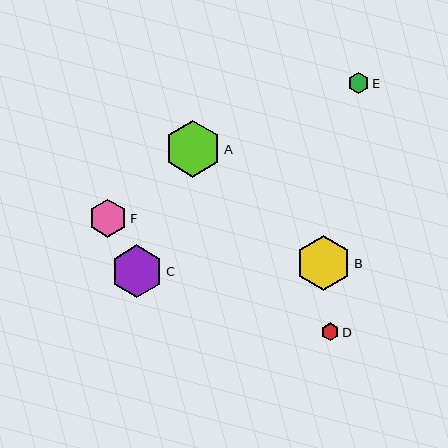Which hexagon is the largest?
Hexagon A is the largest with a size of approximately 57 pixels.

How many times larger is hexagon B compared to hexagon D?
Hexagon B is approximately 3.1 times the size of hexagon D.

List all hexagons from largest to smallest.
From largest to smallest: A, B, C, F, E, D.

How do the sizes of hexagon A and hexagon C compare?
Hexagon A and hexagon C are approximately the same size.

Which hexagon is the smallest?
Hexagon D is the smallest with a size of approximately 18 pixels.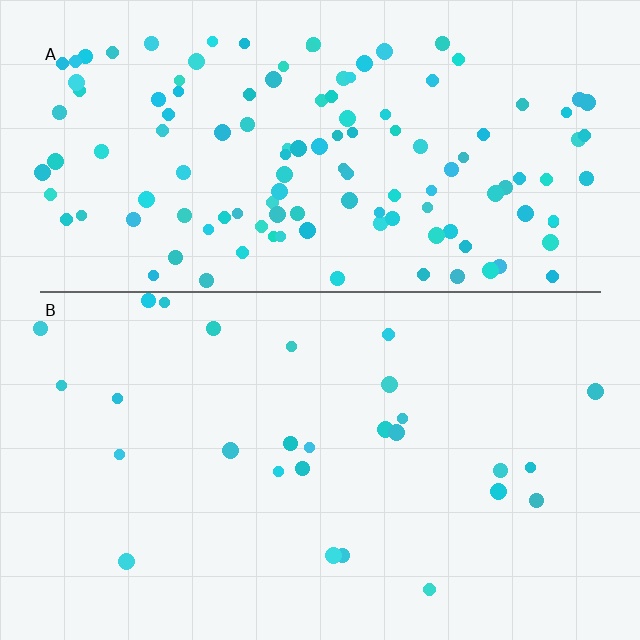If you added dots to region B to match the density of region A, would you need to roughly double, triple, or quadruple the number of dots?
Approximately quadruple.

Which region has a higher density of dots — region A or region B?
A (the top).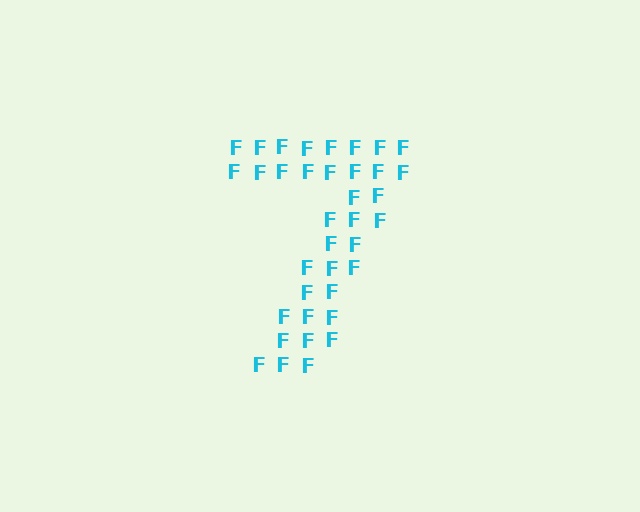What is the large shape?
The large shape is the digit 7.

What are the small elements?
The small elements are letter F's.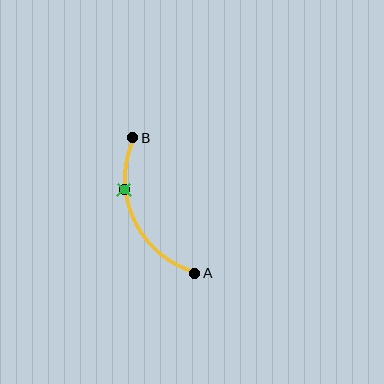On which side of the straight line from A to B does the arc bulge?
The arc bulges to the left of the straight line connecting A and B.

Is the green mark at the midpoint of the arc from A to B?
No. The green mark lies on the arc but is closer to endpoint B. The arc midpoint would be at the point on the curve equidistant along the arc from both A and B.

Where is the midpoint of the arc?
The arc midpoint is the point on the curve farthest from the straight line joining A and B. It sits to the left of that line.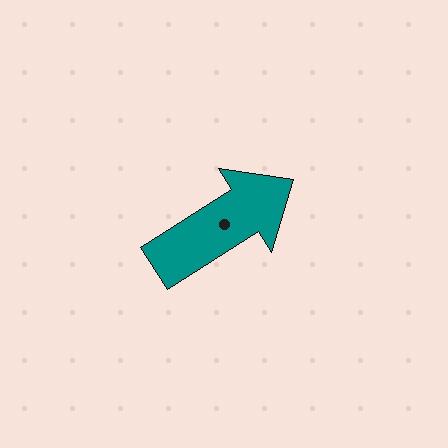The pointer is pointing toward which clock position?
Roughly 2 o'clock.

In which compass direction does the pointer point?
Northeast.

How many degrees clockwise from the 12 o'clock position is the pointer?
Approximately 58 degrees.